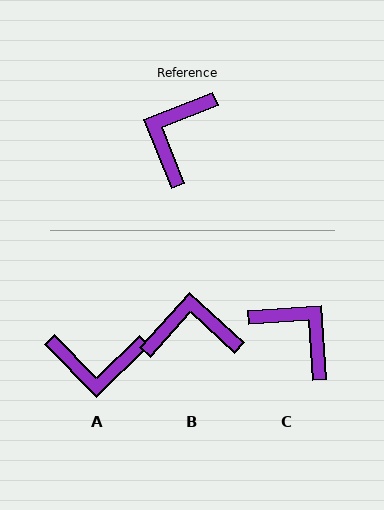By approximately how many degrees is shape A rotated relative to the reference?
Approximately 113 degrees counter-clockwise.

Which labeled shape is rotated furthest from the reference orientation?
A, about 113 degrees away.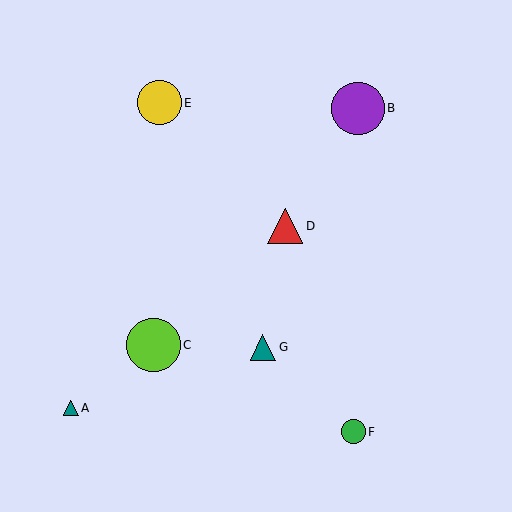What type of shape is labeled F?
Shape F is a green circle.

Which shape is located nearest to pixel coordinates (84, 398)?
The teal triangle (labeled A) at (71, 408) is nearest to that location.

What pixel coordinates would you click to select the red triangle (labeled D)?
Click at (285, 226) to select the red triangle D.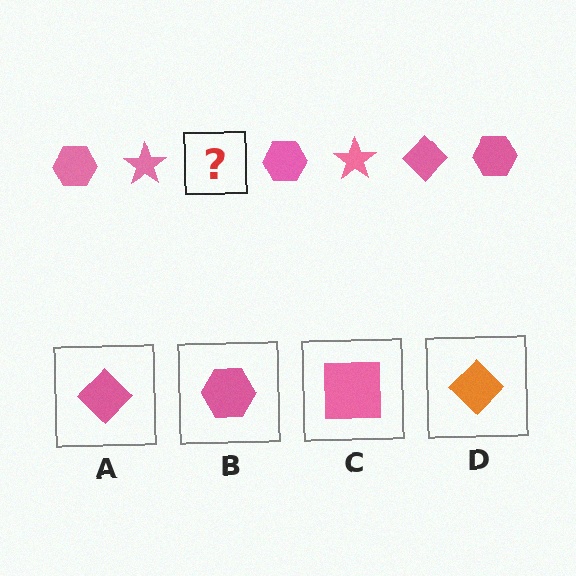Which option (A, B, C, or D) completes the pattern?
A.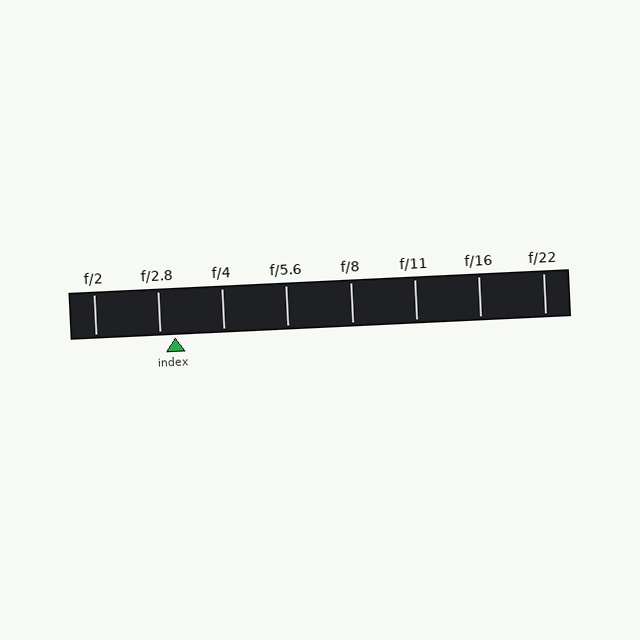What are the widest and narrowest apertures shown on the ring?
The widest aperture shown is f/2 and the narrowest is f/22.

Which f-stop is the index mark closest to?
The index mark is closest to f/2.8.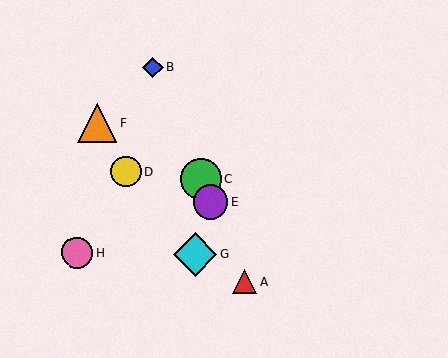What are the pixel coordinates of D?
Object D is at (126, 171).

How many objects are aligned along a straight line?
4 objects (A, B, C, E) are aligned along a straight line.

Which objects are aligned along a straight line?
Objects A, B, C, E are aligned along a straight line.